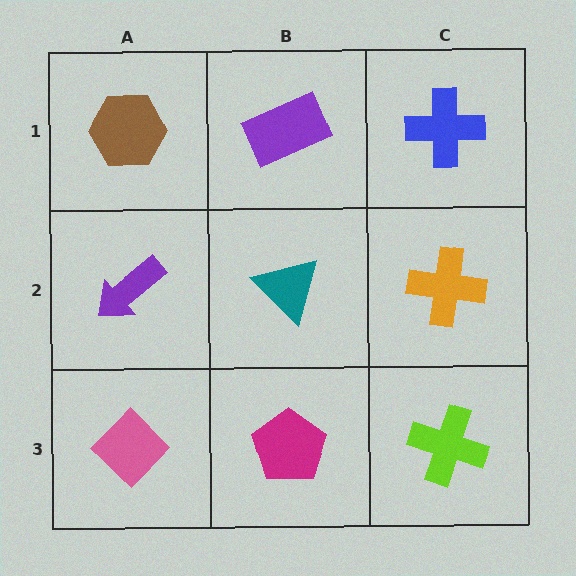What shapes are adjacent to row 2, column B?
A purple rectangle (row 1, column B), a magenta pentagon (row 3, column B), a purple arrow (row 2, column A), an orange cross (row 2, column C).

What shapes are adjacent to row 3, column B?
A teal triangle (row 2, column B), a pink diamond (row 3, column A), a lime cross (row 3, column C).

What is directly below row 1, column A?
A purple arrow.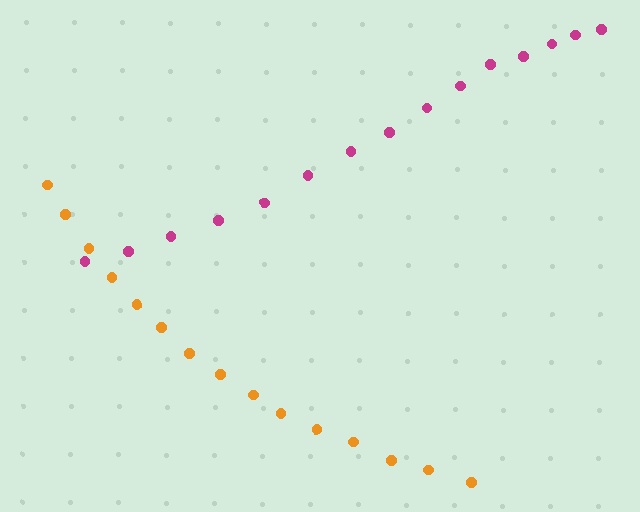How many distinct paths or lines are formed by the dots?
There are 2 distinct paths.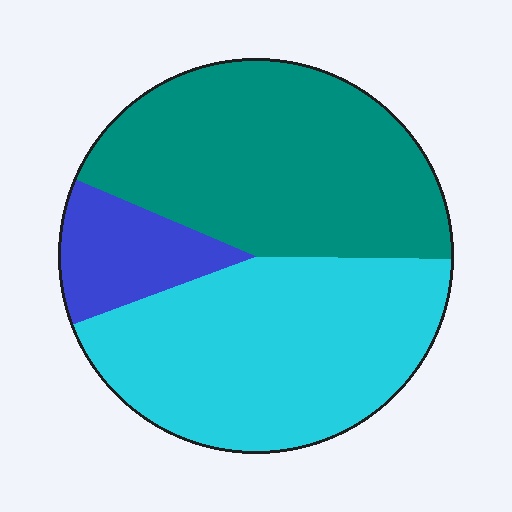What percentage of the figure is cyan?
Cyan takes up about two fifths (2/5) of the figure.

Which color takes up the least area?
Blue, at roughly 10%.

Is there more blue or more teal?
Teal.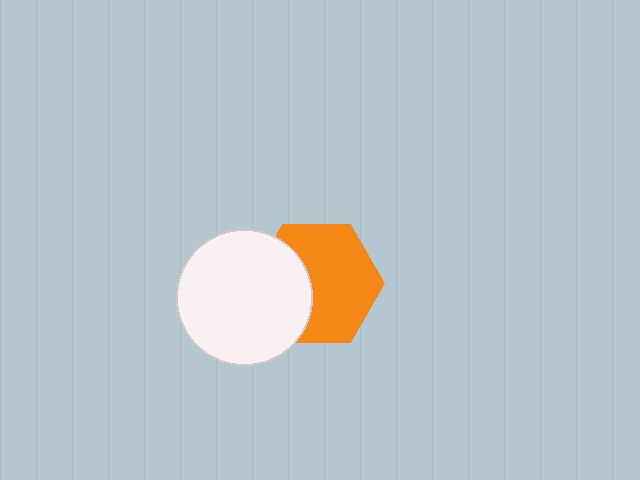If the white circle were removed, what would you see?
You would see the complete orange hexagon.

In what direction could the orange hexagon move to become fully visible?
The orange hexagon could move right. That would shift it out from behind the white circle entirely.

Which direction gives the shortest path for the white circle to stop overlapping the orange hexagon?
Moving left gives the shortest separation.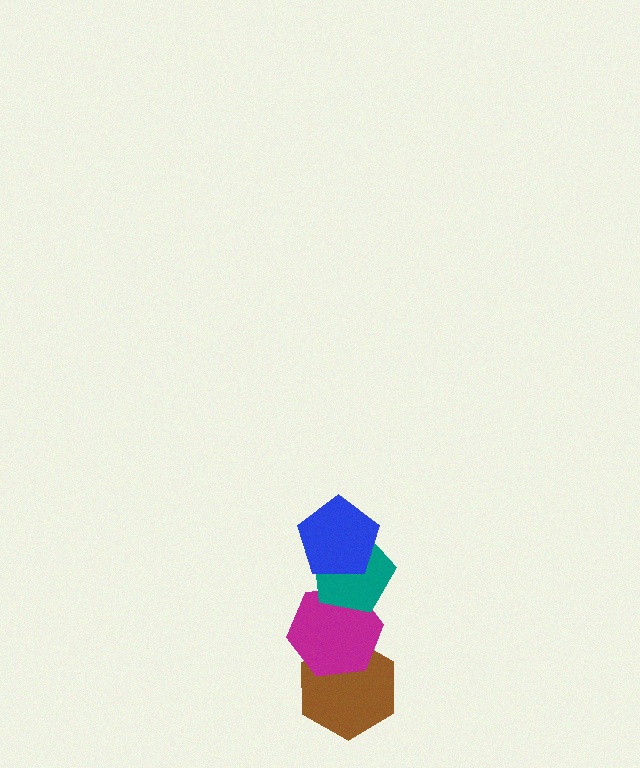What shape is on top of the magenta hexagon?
The teal pentagon is on top of the magenta hexagon.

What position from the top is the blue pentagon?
The blue pentagon is 1st from the top.